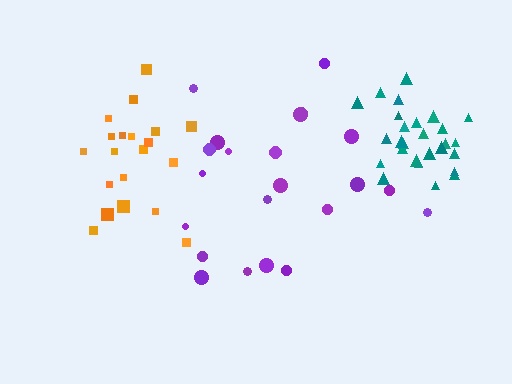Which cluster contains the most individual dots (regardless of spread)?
Teal (27).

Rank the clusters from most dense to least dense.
teal, orange, purple.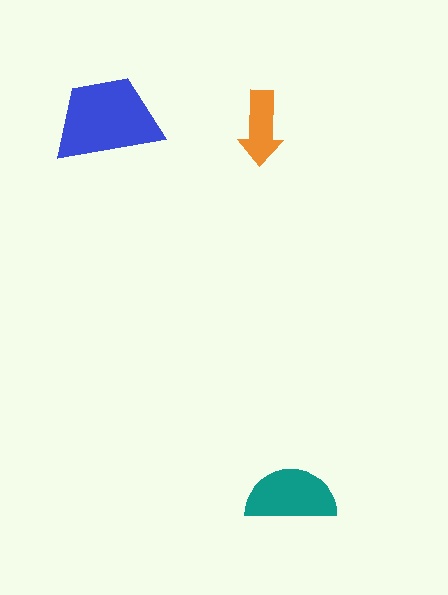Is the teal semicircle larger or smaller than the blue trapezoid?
Smaller.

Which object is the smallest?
The orange arrow.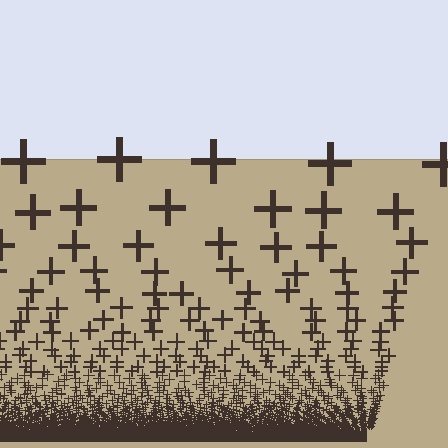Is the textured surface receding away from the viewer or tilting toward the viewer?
The surface appears to tilt toward the viewer. Texture elements get larger and sparser toward the top.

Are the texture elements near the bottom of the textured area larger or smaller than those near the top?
Smaller. The gradient is inverted — elements near the bottom are smaller and denser.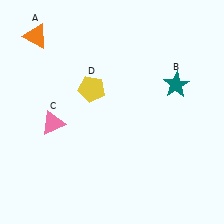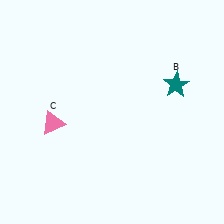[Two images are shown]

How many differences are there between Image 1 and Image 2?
There are 2 differences between the two images.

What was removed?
The orange triangle (A), the yellow pentagon (D) were removed in Image 2.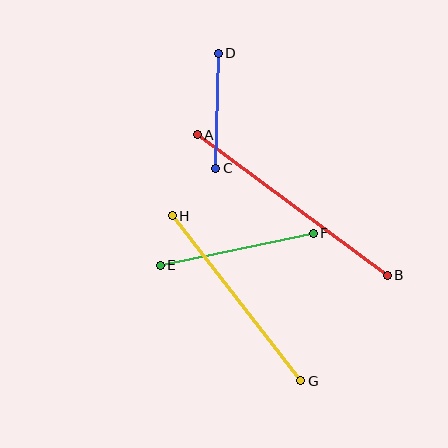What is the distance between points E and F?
The distance is approximately 156 pixels.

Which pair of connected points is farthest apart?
Points A and B are farthest apart.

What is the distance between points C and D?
The distance is approximately 115 pixels.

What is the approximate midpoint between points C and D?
The midpoint is at approximately (217, 111) pixels.